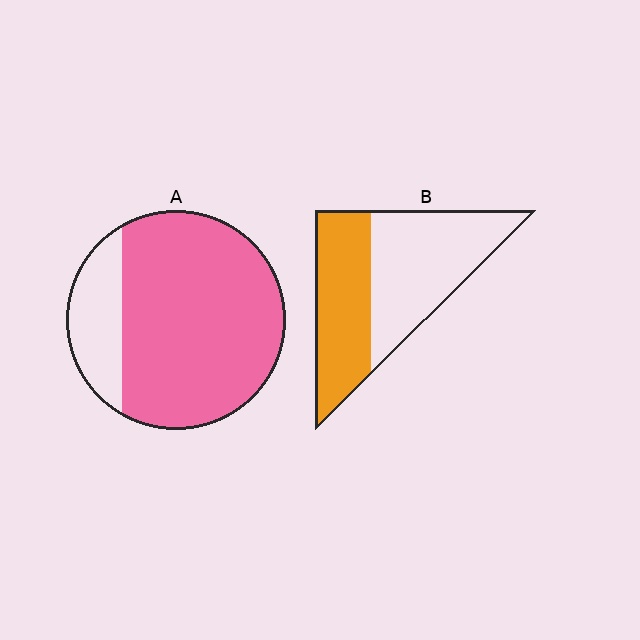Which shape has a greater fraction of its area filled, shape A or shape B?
Shape A.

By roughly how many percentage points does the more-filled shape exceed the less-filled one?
By roughly 35 percentage points (A over B).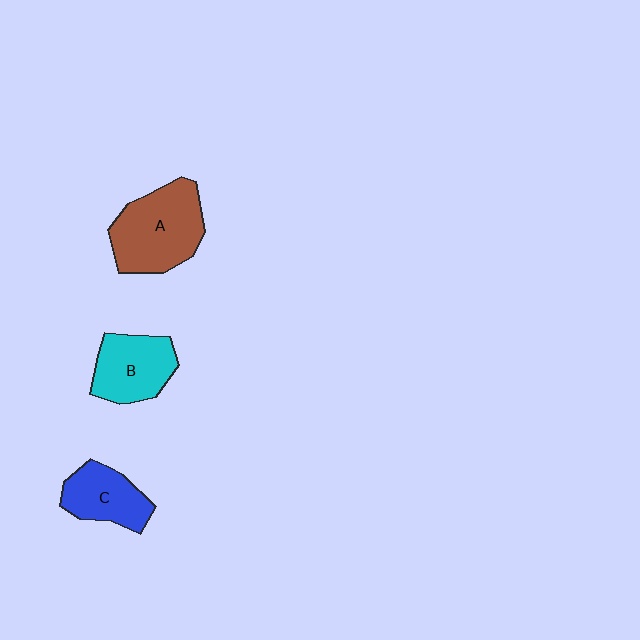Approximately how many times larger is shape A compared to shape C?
Approximately 1.6 times.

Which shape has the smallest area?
Shape C (blue).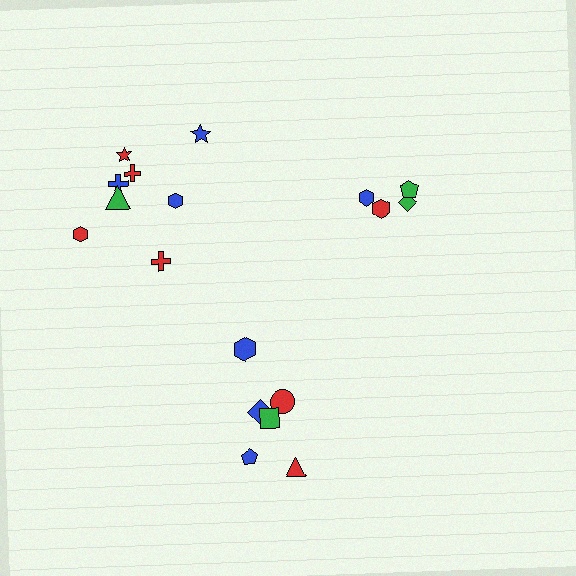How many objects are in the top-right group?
There are 4 objects.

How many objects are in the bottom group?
There are 6 objects.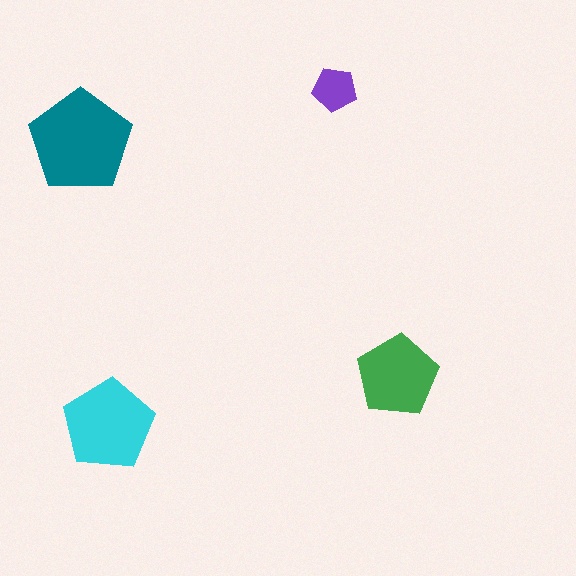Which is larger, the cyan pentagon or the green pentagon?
The cyan one.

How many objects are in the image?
There are 4 objects in the image.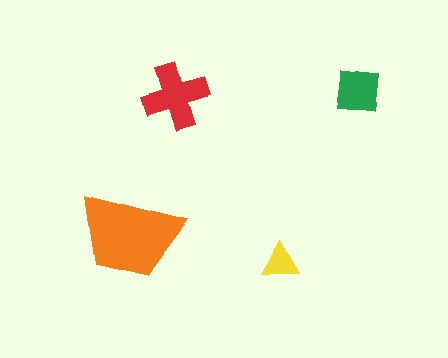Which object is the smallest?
The yellow triangle.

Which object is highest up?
The red cross is topmost.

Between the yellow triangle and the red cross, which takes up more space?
The red cross.